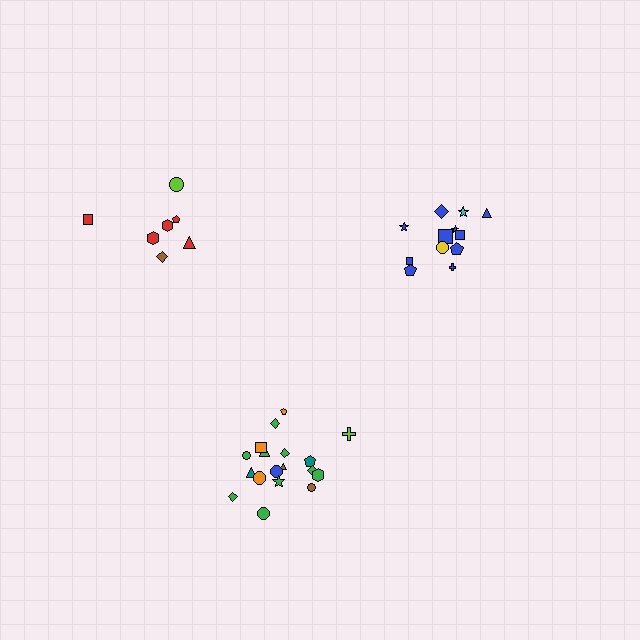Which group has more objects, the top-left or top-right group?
The top-right group.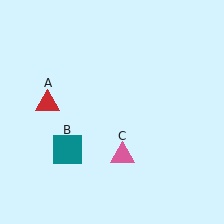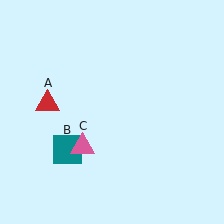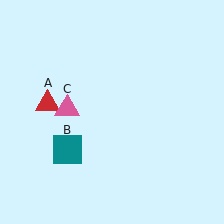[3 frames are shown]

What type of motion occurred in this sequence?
The pink triangle (object C) rotated clockwise around the center of the scene.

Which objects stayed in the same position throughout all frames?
Red triangle (object A) and teal square (object B) remained stationary.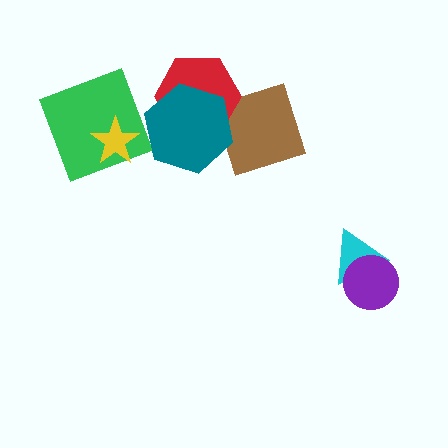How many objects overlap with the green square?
1 object overlaps with the green square.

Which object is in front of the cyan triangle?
The purple circle is in front of the cyan triangle.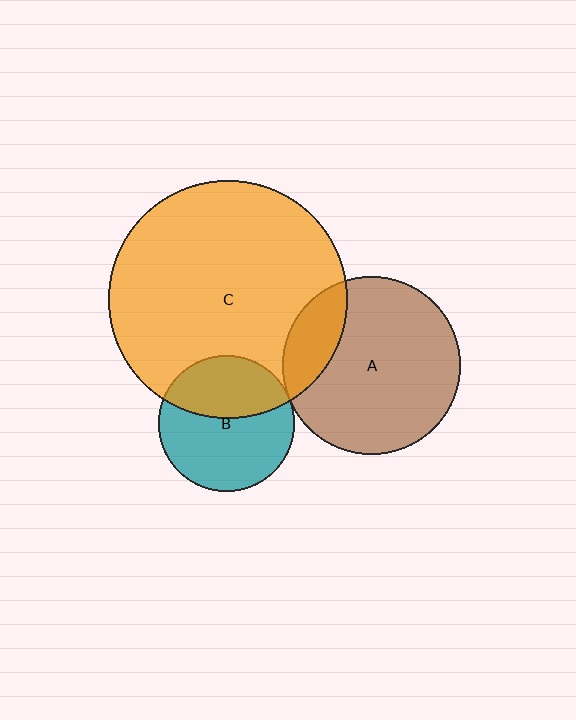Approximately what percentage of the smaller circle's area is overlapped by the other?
Approximately 5%.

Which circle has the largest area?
Circle C (orange).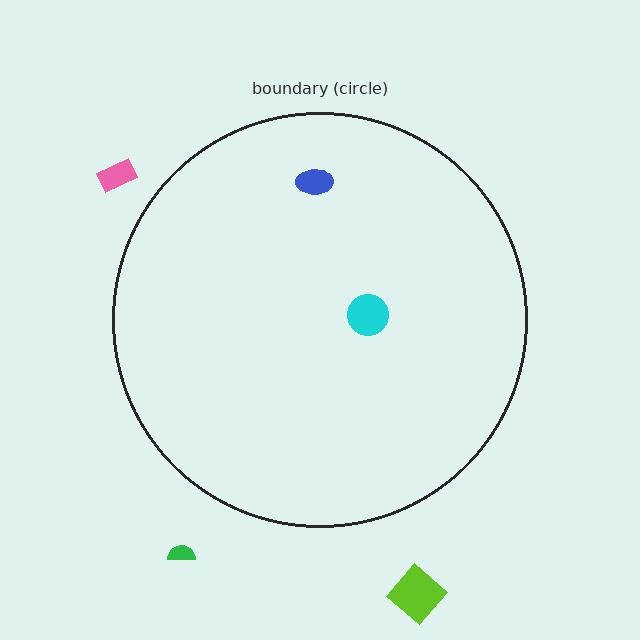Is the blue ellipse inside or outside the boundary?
Inside.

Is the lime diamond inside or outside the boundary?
Outside.